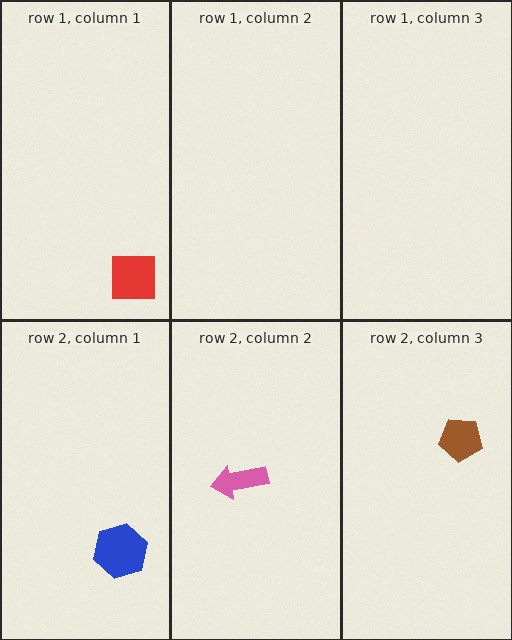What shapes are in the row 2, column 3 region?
The brown pentagon.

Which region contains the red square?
The row 1, column 1 region.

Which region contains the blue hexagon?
The row 2, column 1 region.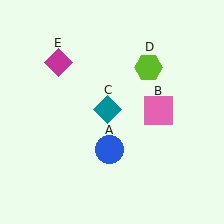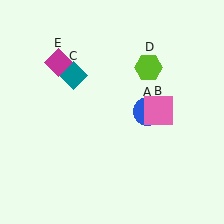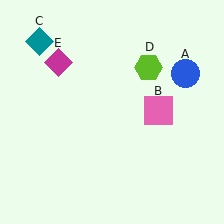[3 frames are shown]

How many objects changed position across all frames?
2 objects changed position: blue circle (object A), teal diamond (object C).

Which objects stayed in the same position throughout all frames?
Pink square (object B) and lime hexagon (object D) and magenta diamond (object E) remained stationary.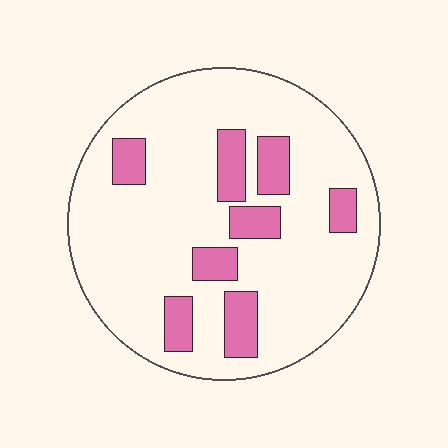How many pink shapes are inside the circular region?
8.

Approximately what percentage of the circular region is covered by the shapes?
Approximately 20%.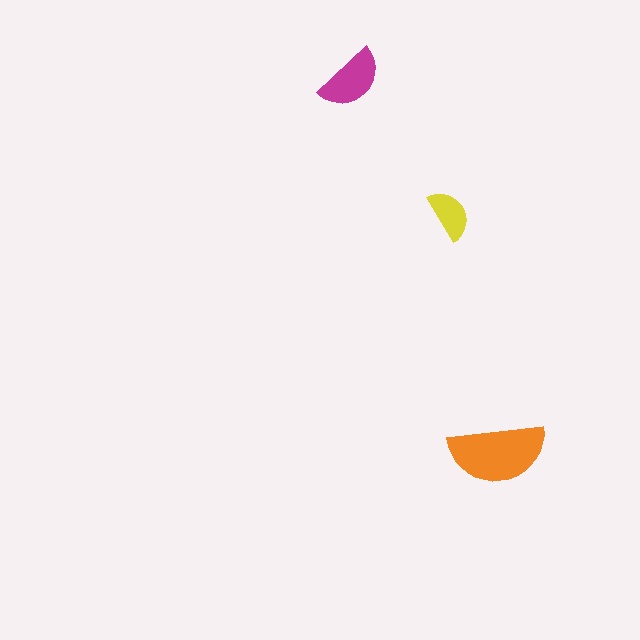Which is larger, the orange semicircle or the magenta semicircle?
The orange one.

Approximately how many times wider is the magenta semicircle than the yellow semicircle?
About 1.5 times wider.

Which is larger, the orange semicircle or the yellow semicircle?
The orange one.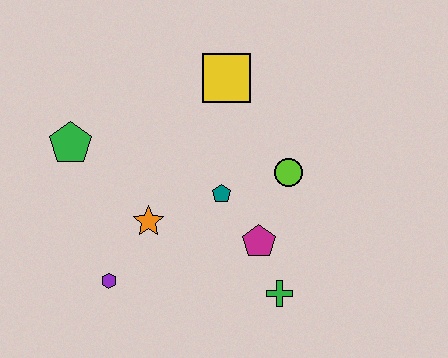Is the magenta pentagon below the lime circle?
Yes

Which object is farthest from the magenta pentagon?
The green pentagon is farthest from the magenta pentagon.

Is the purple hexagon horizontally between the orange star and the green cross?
No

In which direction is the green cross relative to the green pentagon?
The green cross is to the right of the green pentagon.